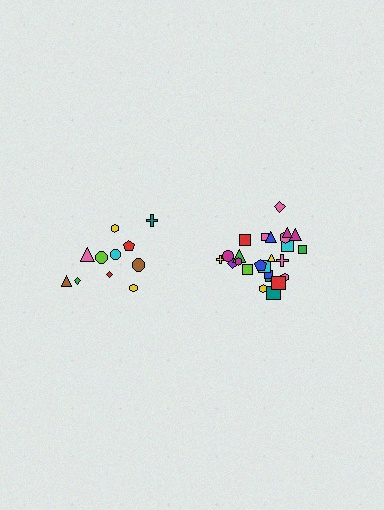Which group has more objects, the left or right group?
The right group.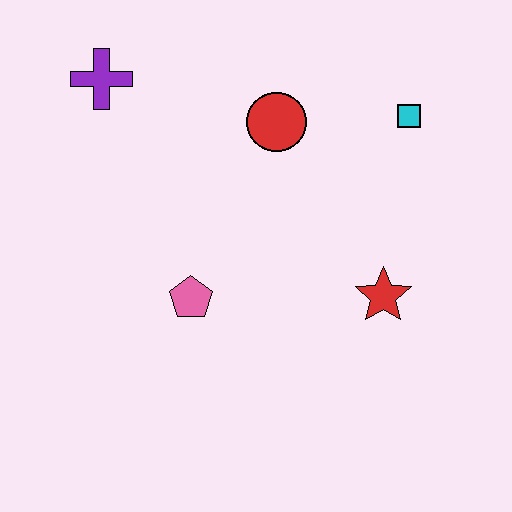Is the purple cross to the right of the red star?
No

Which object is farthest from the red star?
The purple cross is farthest from the red star.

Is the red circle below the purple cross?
Yes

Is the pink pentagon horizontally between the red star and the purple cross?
Yes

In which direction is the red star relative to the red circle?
The red star is below the red circle.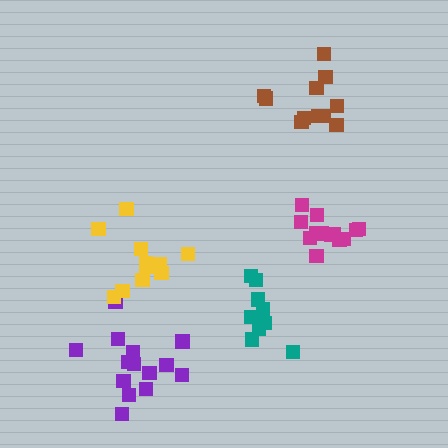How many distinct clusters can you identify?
There are 5 distinct clusters.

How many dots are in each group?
Group 1: 14 dots, Group 2: 11 dots, Group 3: 11 dots, Group 4: 13 dots, Group 5: 9 dots (58 total).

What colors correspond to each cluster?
The clusters are colored: purple, brown, yellow, magenta, teal.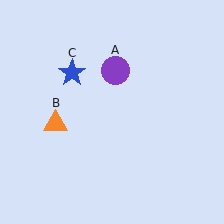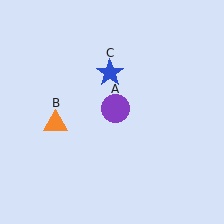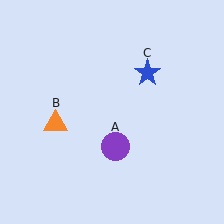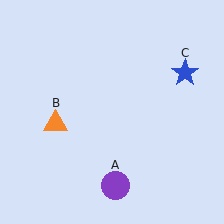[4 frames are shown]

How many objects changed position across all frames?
2 objects changed position: purple circle (object A), blue star (object C).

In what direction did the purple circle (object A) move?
The purple circle (object A) moved down.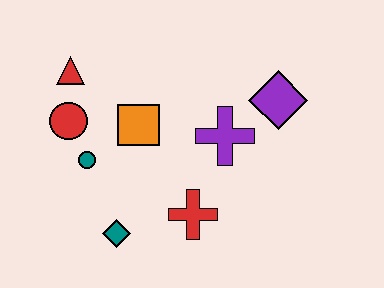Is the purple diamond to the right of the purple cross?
Yes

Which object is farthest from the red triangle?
The purple diamond is farthest from the red triangle.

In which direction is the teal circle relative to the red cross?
The teal circle is to the left of the red cross.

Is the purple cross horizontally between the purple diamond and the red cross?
Yes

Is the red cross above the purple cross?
No